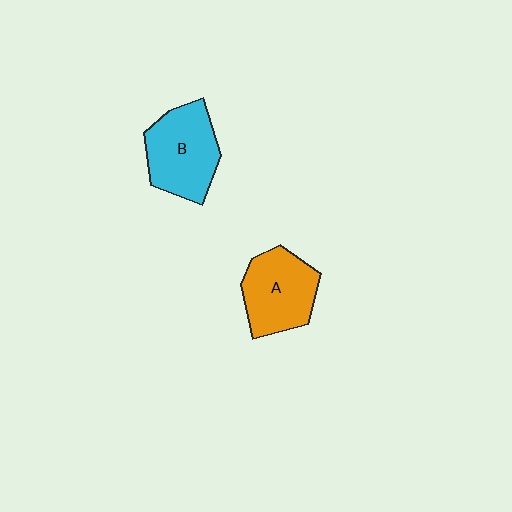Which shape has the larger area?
Shape B (cyan).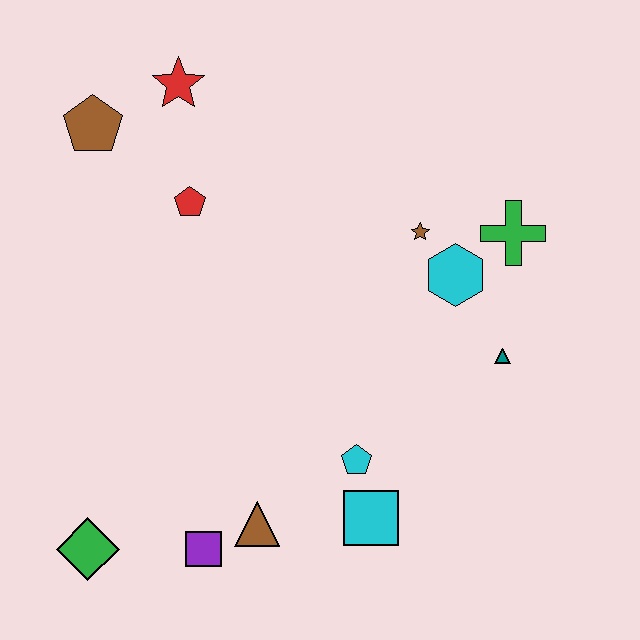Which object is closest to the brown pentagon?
The red star is closest to the brown pentagon.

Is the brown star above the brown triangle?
Yes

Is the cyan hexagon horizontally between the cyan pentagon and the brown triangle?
No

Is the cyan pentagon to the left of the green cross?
Yes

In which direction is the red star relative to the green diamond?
The red star is above the green diamond.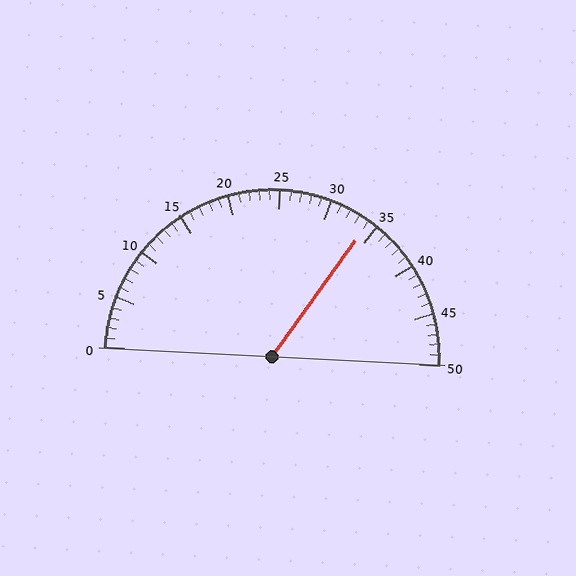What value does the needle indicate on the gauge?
The needle indicates approximately 34.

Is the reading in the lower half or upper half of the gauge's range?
The reading is in the upper half of the range (0 to 50).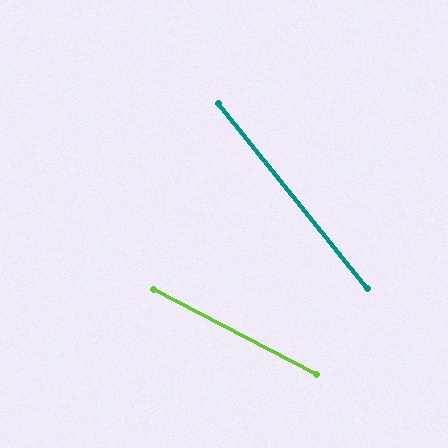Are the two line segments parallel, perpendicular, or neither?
Neither parallel nor perpendicular — they differ by about 24°.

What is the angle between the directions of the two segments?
Approximately 24 degrees.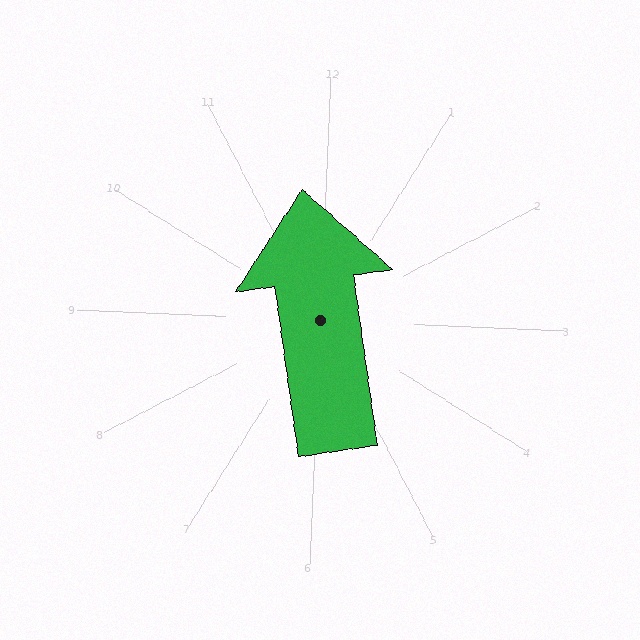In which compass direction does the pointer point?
North.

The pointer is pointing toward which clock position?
Roughly 12 o'clock.